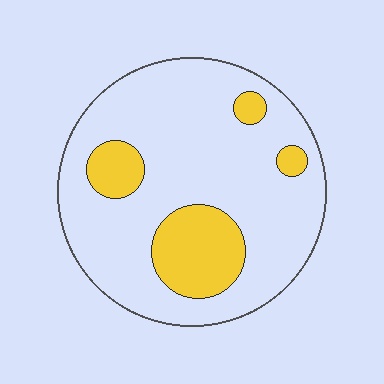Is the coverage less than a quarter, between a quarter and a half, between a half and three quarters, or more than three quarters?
Less than a quarter.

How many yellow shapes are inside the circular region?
4.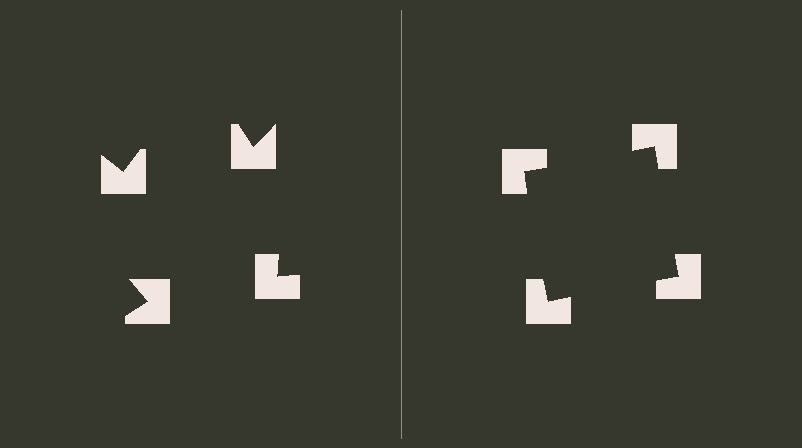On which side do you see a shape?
An illusory square appears on the right side. On the left side the wedge cuts are rotated, so no coherent shape forms.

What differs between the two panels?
The notched squares are positioned identically on both sides; only the wedge orientations differ. On the right they align to a square; on the left they are misaligned.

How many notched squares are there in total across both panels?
8 — 4 on each side.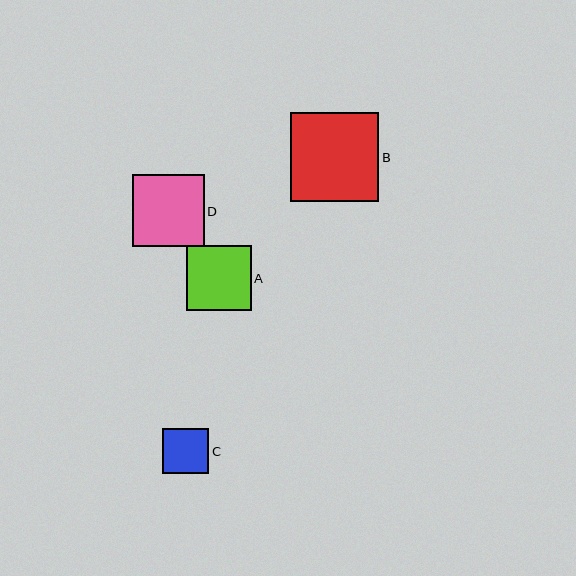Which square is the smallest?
Square C is the smallest with a size of approximately 46 pixels.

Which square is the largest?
Square B is the largest with a size of approximately 88 pixels.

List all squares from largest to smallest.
From largest to smallest: B, D, A, C.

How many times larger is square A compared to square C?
Square A is approximately 1.4 times the size of square C.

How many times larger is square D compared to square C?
Square D is approximately 1.6 times the size of square C.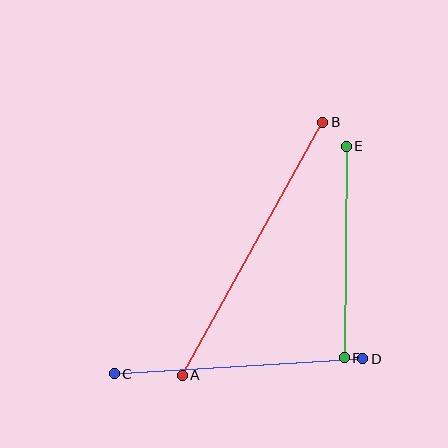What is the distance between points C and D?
The distance is approximately 249 pixels.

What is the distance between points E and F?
The distance is approximately 211 pixels.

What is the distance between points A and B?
The distance is approximately 290 pixels.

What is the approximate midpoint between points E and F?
The midpoint is at approximately (345, 252) pixels.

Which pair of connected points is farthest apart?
Points A and B are farthest apart.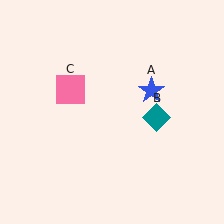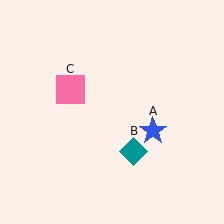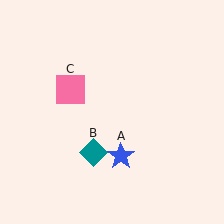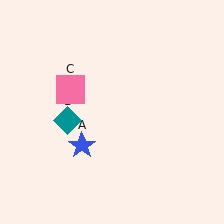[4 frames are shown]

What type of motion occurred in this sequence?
The blue star (object A), teal diamond (object B) rotated clockwise around the center of the scene.